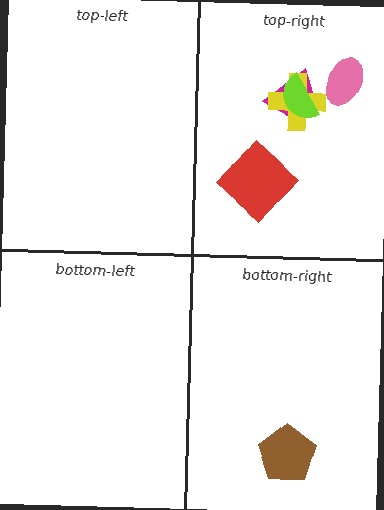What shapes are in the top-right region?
The magenta trapezoid, the yellow cross, the red diamond, the pink ellipse, the lime semicircle.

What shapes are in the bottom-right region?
The brown pentagon.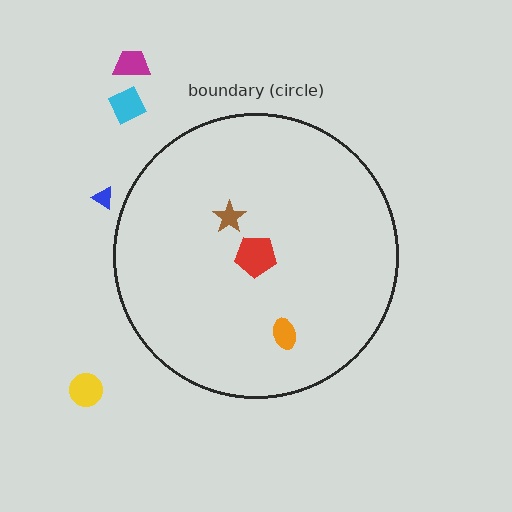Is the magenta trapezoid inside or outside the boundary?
Outside.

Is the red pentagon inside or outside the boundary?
Inside.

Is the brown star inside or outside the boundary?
Inside.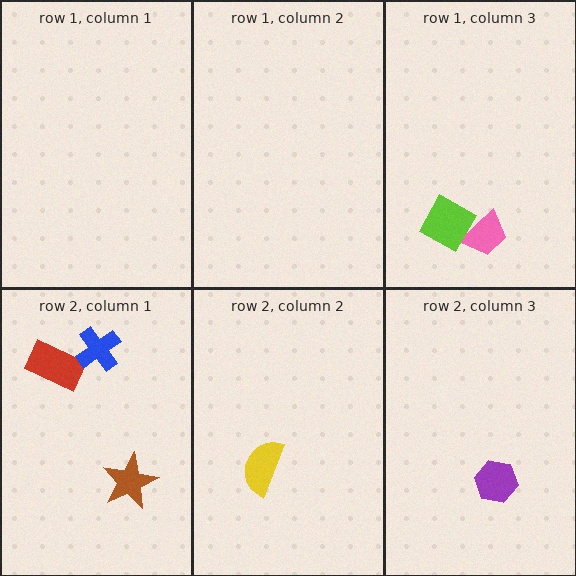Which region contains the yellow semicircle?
The row 2, column 2 region.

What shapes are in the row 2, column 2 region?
The yellow semicircle.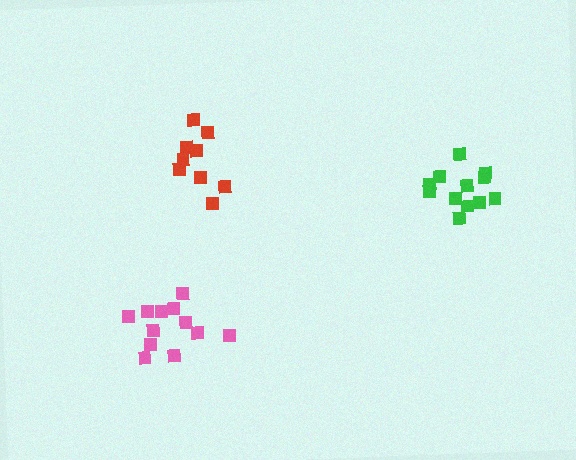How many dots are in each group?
Group 1: 12 dots, Group 2: 13 dots, Group 3: 9 dots (34 total).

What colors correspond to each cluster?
The clusters are colored: green, pink, red.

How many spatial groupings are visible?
There are 3 spatial groupings.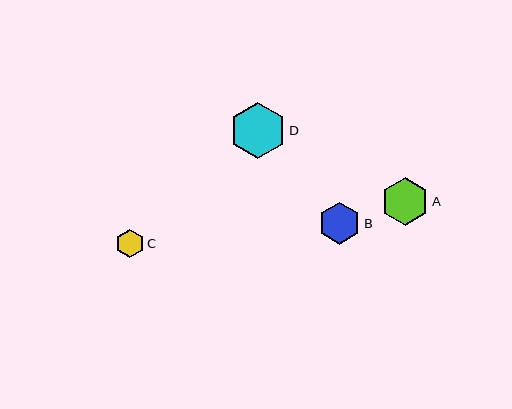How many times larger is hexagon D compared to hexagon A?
Hexagon D is approximately 1.2 times the size of hexagon A.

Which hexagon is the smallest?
Hexagon C is the smallest with a size of approximately 28 pixels.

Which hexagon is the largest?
Hexagon D is the largest with a size of approximately 56 pixels.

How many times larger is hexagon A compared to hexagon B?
Hexagon A is approximately 1.2 times the size of hexagon B.